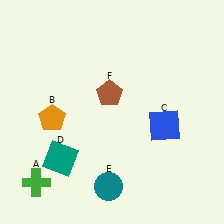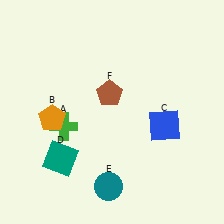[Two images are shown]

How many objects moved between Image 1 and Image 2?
1 object moved between the two images.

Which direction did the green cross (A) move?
The green cross (A) moved up.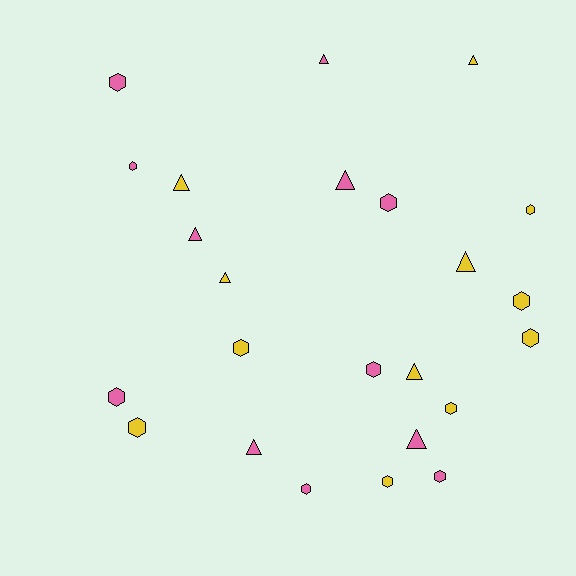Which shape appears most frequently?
Hexagon, with 14 objects.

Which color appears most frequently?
Pink, with 12 objects.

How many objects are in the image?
There are 24 objects.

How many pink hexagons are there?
There are 7 pink hexagons.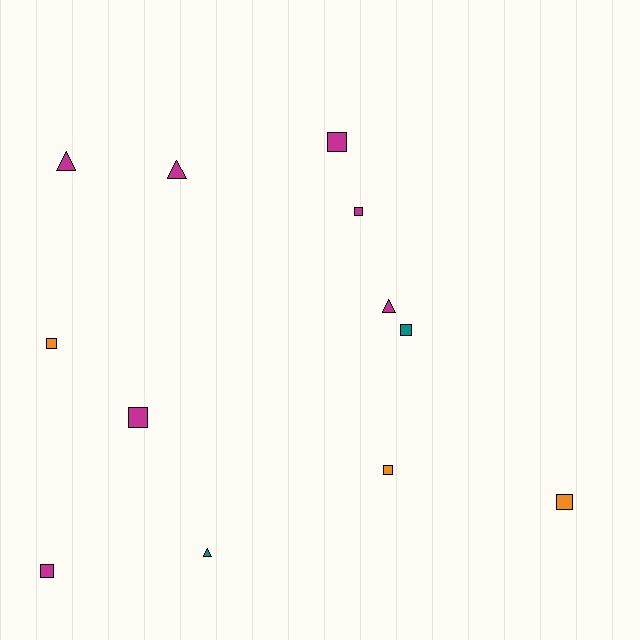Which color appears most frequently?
Magenta, with 7 objects.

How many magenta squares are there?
There are 4 magenta squares.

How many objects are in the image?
There are 12 objects.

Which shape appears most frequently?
Square, with 8 objects.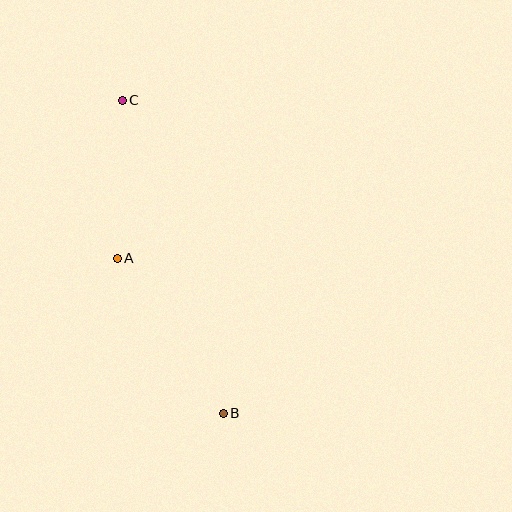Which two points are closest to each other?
Points A and C are closest to each other.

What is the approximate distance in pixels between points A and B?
The distance between A and B is approximately 188 pixels.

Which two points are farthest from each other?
Points B and C are farthest from each other.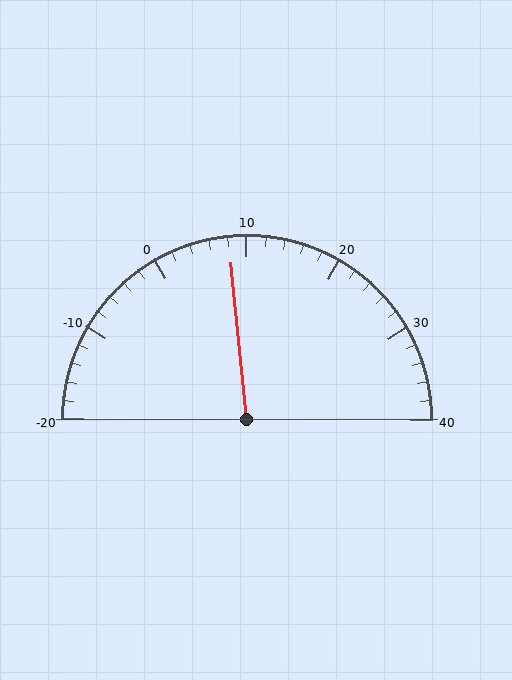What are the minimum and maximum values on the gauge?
The gauge ranges from -20 to 40.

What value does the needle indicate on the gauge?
The needle indicates approximately 8.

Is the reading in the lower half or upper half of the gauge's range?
The reading is in the lower half of the range (-20 to 40).